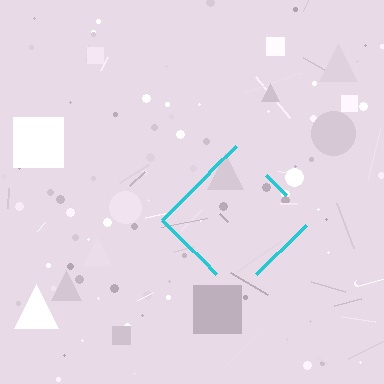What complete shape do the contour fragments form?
The contour fragments form a diamond.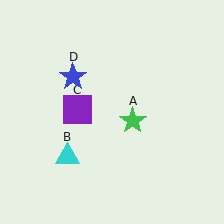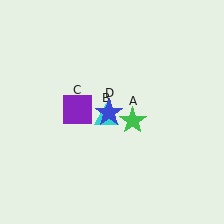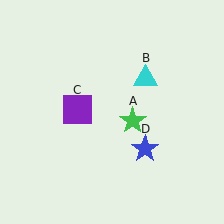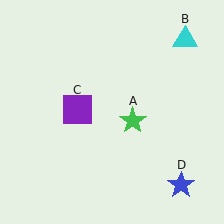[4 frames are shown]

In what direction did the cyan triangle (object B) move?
The cyan triangle (object B) moved up and to the right.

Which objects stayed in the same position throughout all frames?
Green star (object A) and purple square (object C) remained stationary.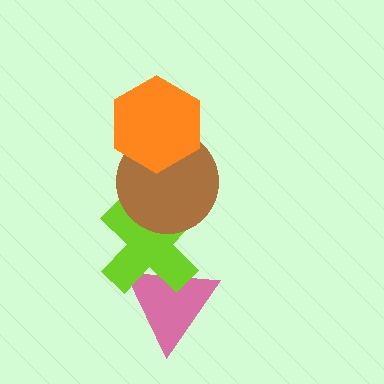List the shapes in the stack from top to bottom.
From top to bottom: the orange hexagon, the brown circle, the lime cross, the pink triangle.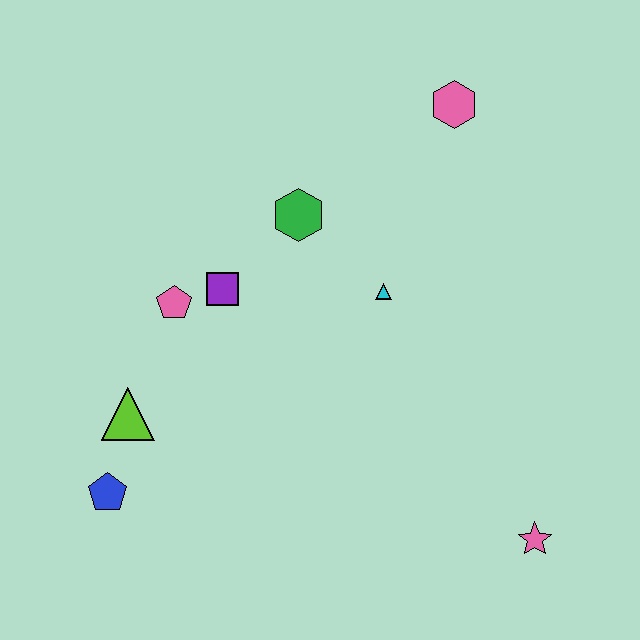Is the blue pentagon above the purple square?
No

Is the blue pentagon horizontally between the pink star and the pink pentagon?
No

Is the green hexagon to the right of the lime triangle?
Yes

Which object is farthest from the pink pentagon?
The pink star is farthest from the pink pentagon.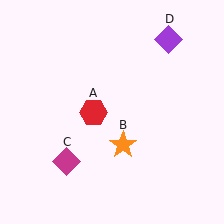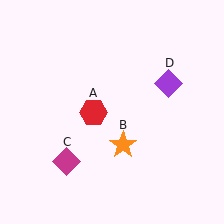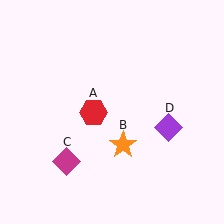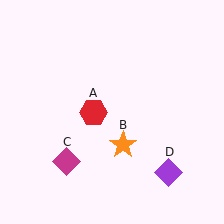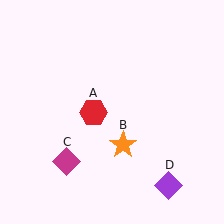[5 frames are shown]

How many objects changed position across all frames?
1 object changed position: purple diamond (object D).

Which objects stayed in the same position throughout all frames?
Red hexagon (object A) and orange star (object B) and magenta diamond (object C) remained stationary.